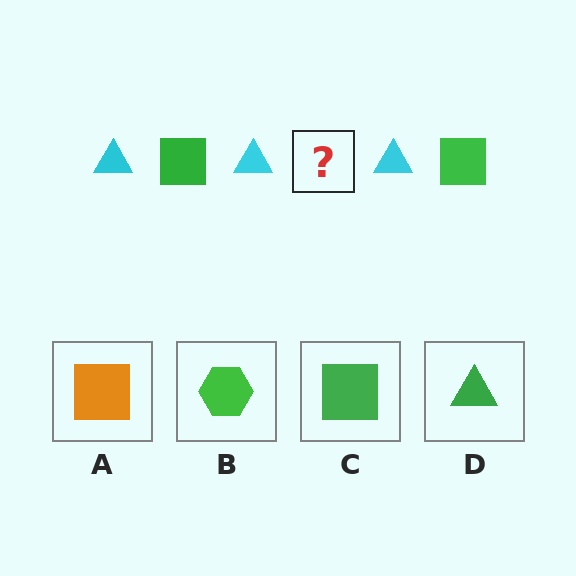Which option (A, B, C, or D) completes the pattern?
C.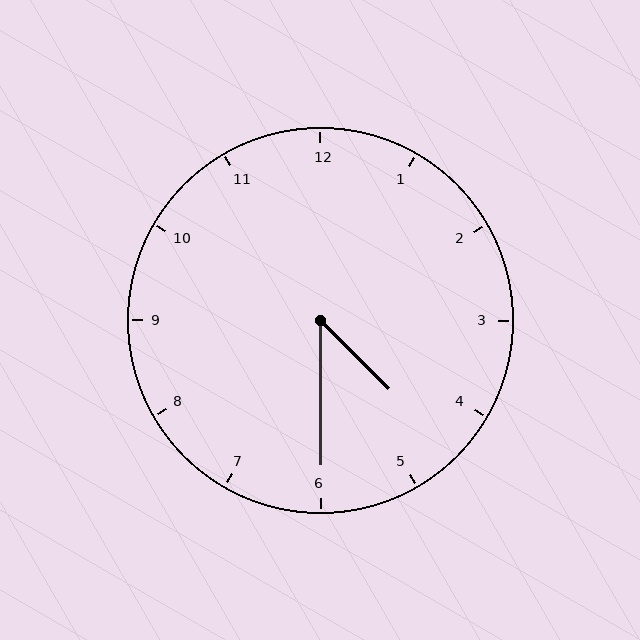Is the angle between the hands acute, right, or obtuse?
It is acute.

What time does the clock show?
4:30.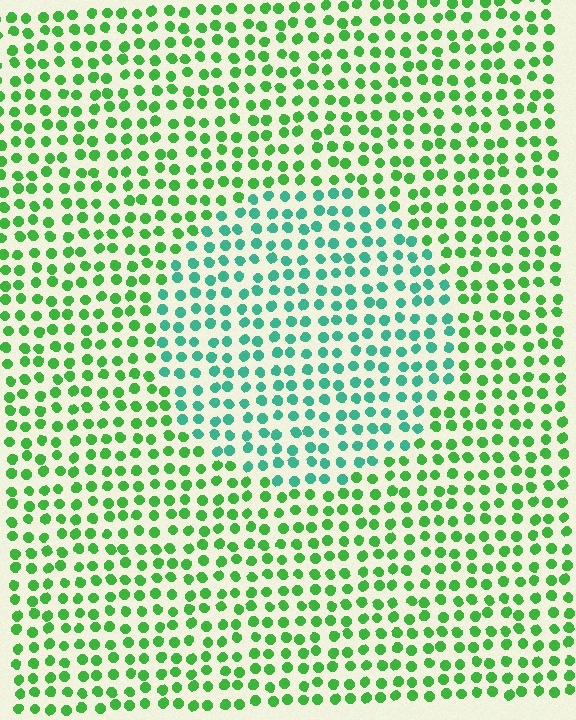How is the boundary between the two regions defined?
The boundary is defined purely by a slight shift in hue (about 42 degrees). Spacing, size, and orientation are identical on both sides.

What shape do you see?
I see a circle.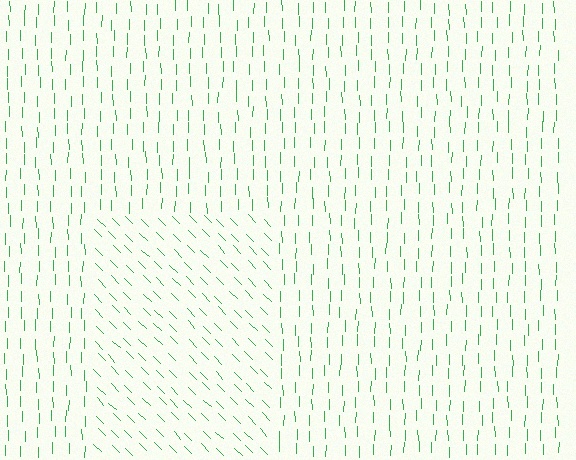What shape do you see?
I see a rectangle.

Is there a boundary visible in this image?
Yes, there is a texture boundary formed by a change in line orientation.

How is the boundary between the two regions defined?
The boundary is defined purely by a change in line orientation (approximately 45 degrees difference). All lines are the same color and thickness.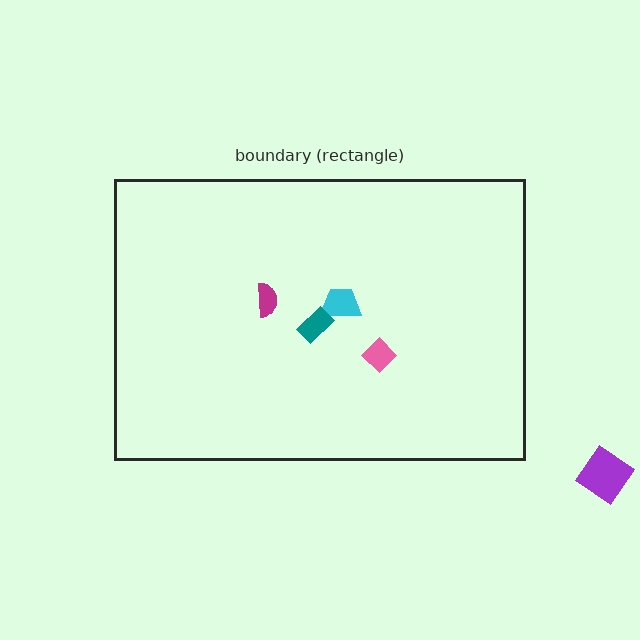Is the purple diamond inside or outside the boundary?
Outside.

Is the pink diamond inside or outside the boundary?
Inside.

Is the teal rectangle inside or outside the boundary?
Inside.